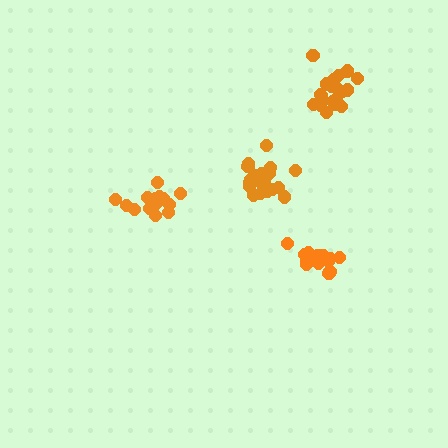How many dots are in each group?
Group 1: 21 dots, Group 2: 18 dots, Group 3: 21 dots, Group 4: 17 dots (77 total).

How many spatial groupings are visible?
There are 4 spatial groupings.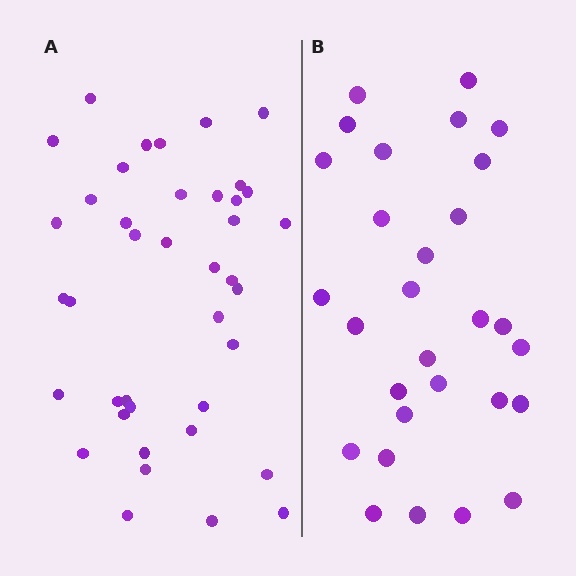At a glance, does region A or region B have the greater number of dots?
Region A (the left region) has more dots.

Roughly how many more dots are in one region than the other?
Region A has roughly 12 or so more dots than region B.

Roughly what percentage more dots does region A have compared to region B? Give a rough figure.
About 40% more.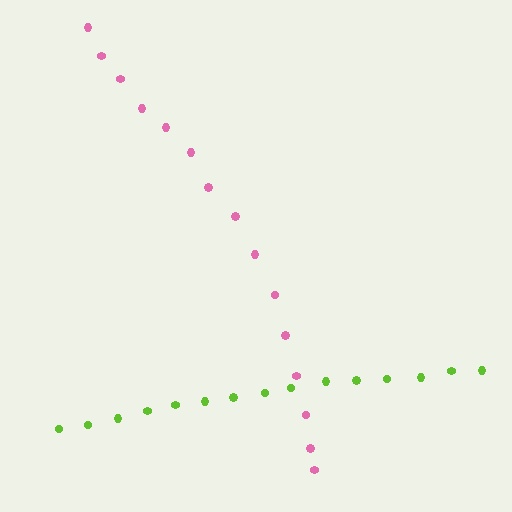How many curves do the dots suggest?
There are 2 distinct paths.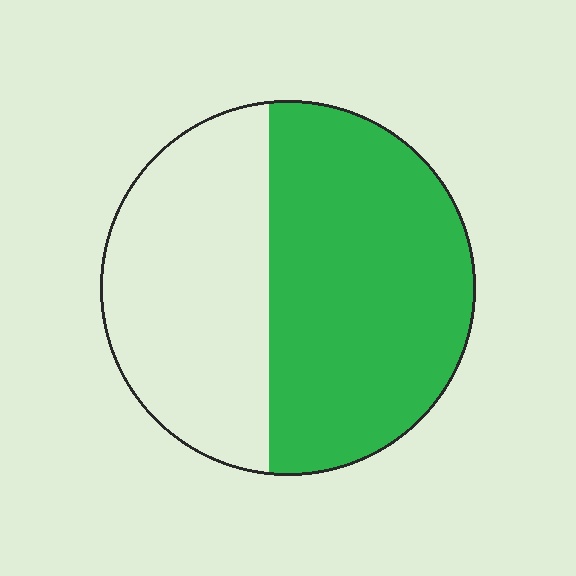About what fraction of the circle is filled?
About three fifths (3/5).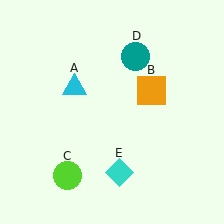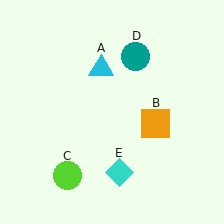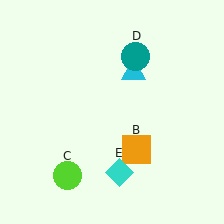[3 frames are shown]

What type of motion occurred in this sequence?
The cyan triangle (object A), orange square (object B) rotated clockwise around the center of the scene.